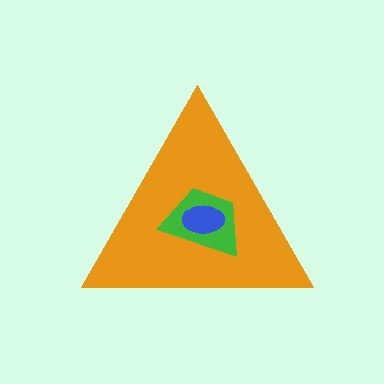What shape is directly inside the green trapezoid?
The blue ellipse.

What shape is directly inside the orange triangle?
The green trapezoid.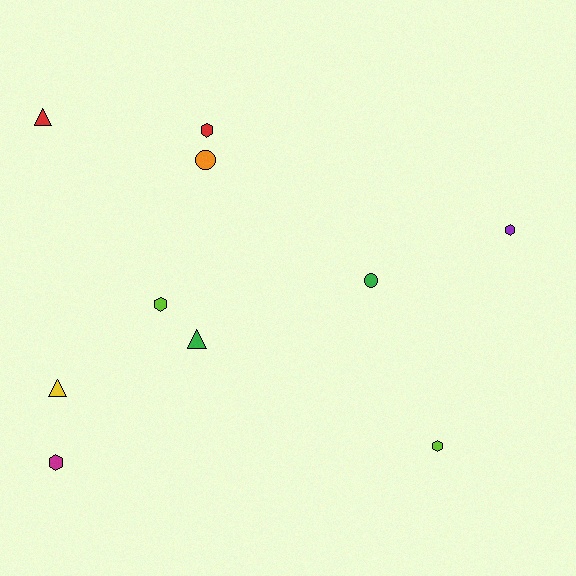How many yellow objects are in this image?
There is 1 yellow object.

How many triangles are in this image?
There are 3 triangles.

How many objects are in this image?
There are 10 objects.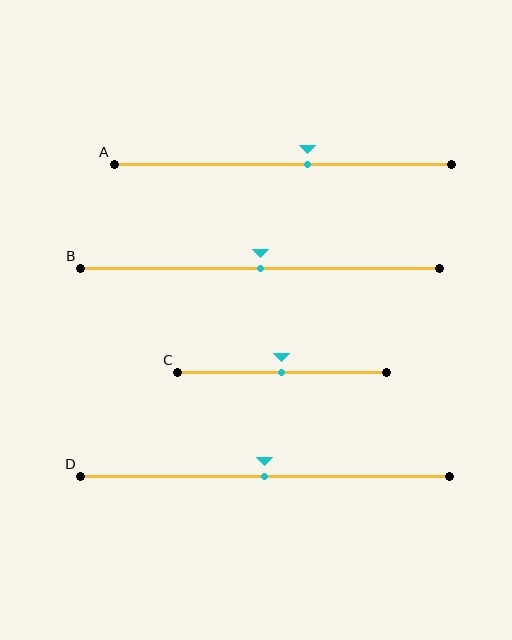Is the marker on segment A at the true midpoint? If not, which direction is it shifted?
No, the marker on segment A is shifted to the right by about 7% of the segment length.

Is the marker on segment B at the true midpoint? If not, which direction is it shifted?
Yes, the marker on segment B is at the true midpoint.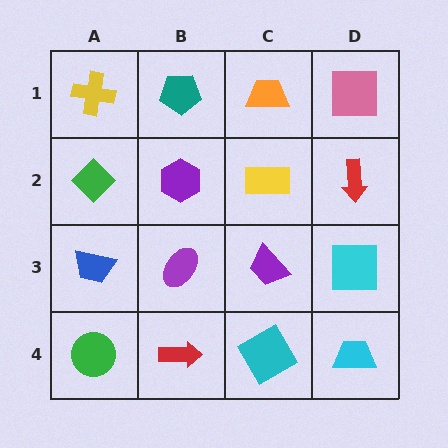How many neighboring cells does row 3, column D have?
3.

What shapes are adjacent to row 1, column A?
A green diamond (row 2, column A), a teal pentagon (row 1, column B).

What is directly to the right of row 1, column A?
A teal pentagon.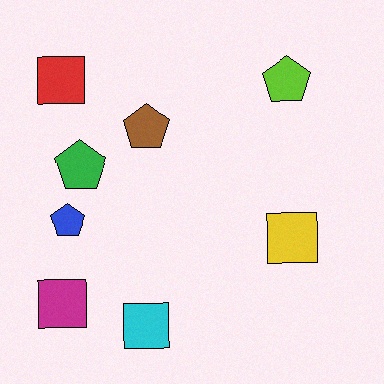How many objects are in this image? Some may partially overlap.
There are 8 objects.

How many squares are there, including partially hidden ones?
There are 4 squares.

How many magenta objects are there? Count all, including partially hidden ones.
There is 1 magenta object.